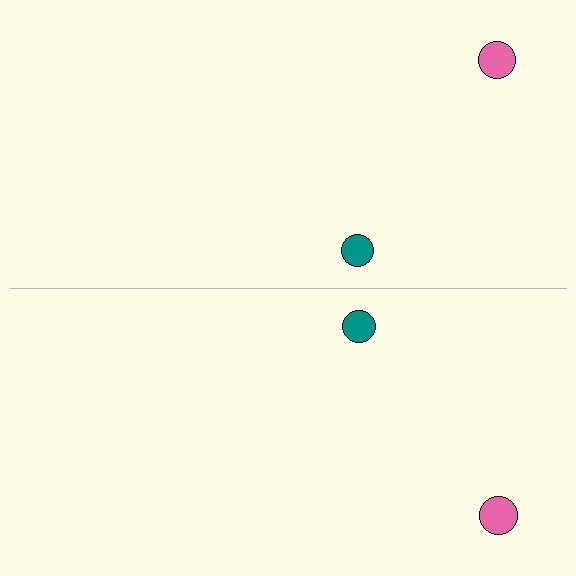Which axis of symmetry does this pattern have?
The pattern has a horizontal axis of symmetry running through the center of the image.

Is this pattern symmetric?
Yes, this pattern has bilateral (reflection) symmetry.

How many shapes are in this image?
There are 4 shapes in this image.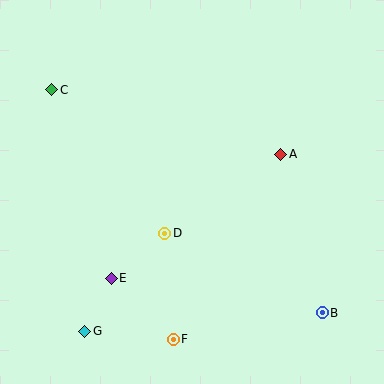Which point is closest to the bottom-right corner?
Point B is closest to the bottom-right corner.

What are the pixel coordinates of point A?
Point A is at (281, 154).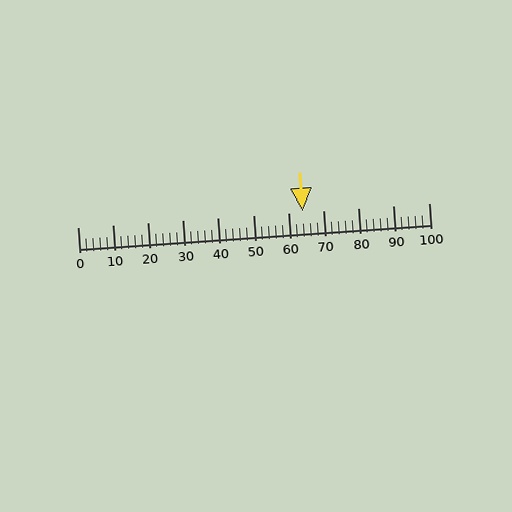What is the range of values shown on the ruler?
The ruler shows values from 0 to 100.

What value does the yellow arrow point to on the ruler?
The yellow arrow points to approximately 64.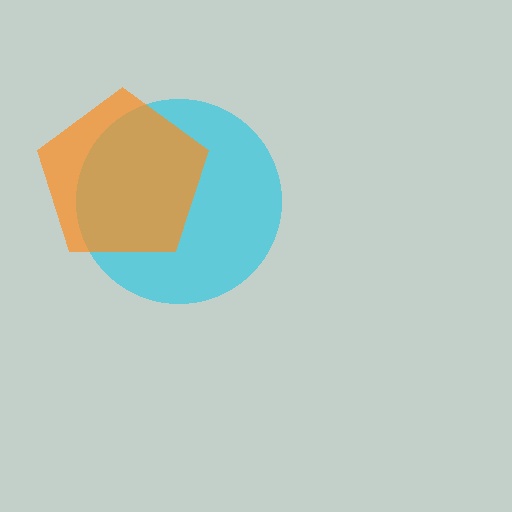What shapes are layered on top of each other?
The layered shapes are: a cyan circle, an orange pentagon.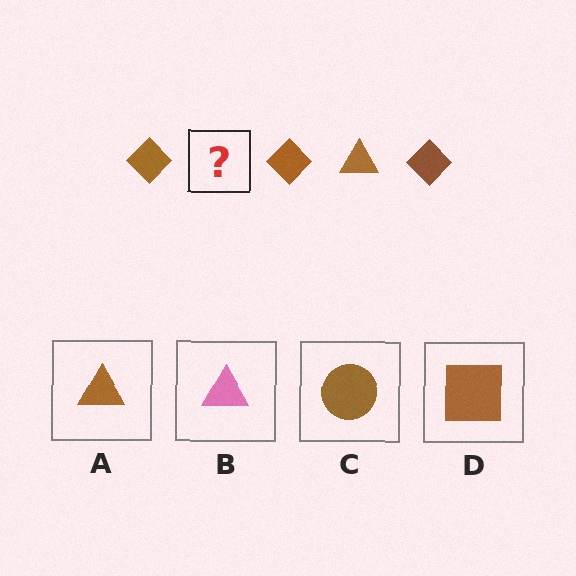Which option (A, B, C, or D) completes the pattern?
A.